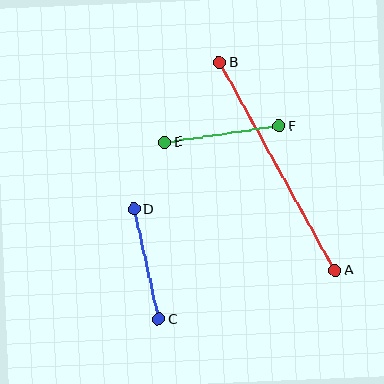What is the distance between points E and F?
The distance is approximately 115 pixels.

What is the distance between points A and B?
The distance is approximately 237 pixels.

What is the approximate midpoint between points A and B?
The midpoint is at approximately (277, 166) pixels.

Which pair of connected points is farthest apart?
Points A and B are farthest apart.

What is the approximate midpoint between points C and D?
The midpoint is at approximately (146, 264) pixels.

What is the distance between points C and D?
The distance is approximately 112 pixels.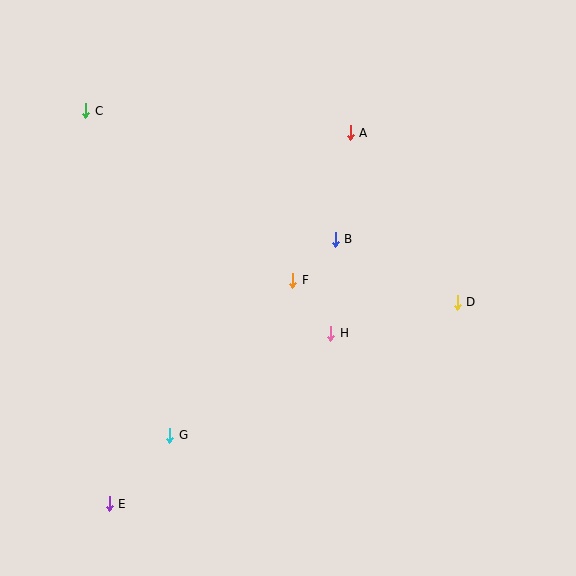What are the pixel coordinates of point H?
Point H is at (331, 333).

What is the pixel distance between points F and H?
The distance between F and H is 65 pixels.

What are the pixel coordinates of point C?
Point C is at (86, 111).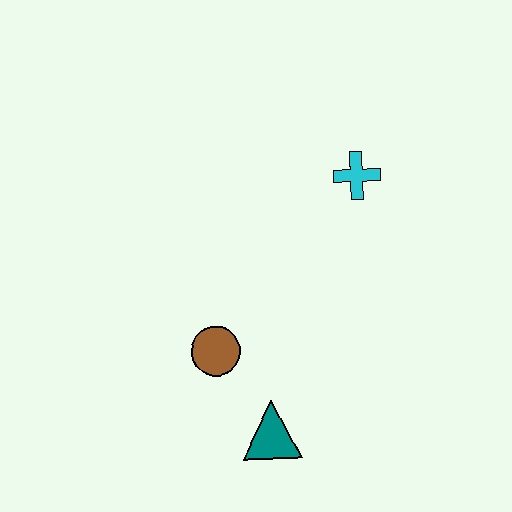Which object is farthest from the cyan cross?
The teal triangle is farthest from the cyan cross.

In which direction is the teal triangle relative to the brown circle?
The teal triangle is below the brown circle.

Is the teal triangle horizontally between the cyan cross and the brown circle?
Yes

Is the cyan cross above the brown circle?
Yes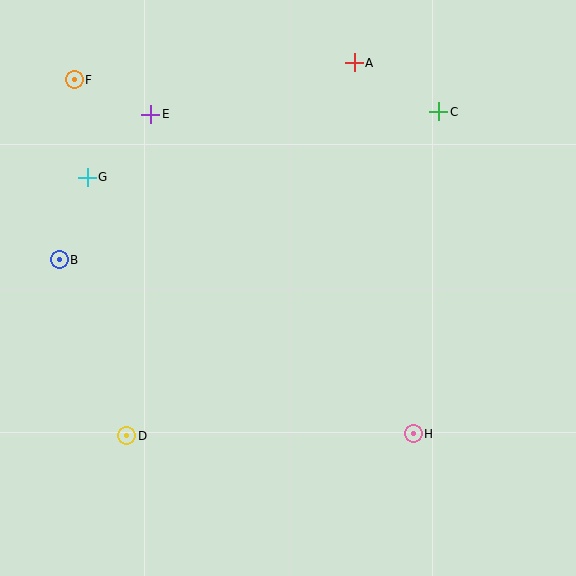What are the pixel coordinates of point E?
Point E is at (151, 114).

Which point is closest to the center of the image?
Point H at (413, 434) is closest to the center.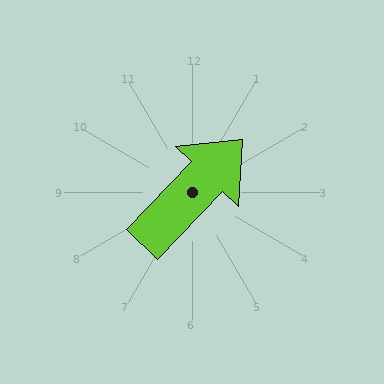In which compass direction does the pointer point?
Northeast.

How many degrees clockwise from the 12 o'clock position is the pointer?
Approximately 44 degrees.